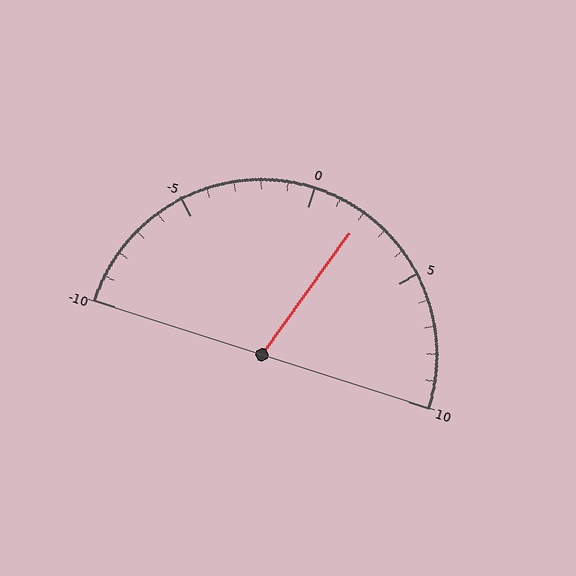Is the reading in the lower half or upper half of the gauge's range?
The reading is in the upper half of the range (-10 to 10).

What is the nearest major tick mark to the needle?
The nearest major tick mark is 0.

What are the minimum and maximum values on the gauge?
The gauge ranges from -10 to 10.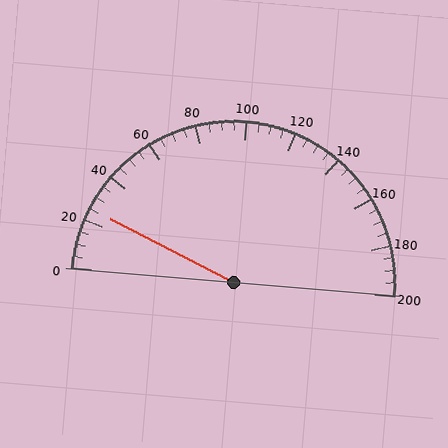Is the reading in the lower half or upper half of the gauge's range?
The reading is in the lower half of the range (0 to 200).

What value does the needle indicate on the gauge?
The needle indicates approximately 25.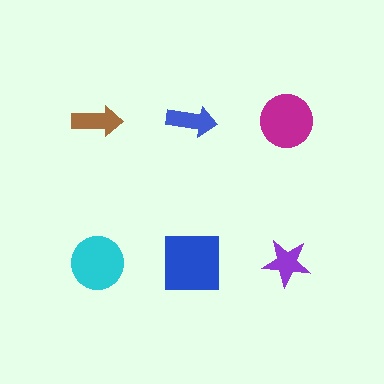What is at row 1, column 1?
A brown arrow.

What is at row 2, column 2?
A blue square.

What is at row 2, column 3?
A purple star.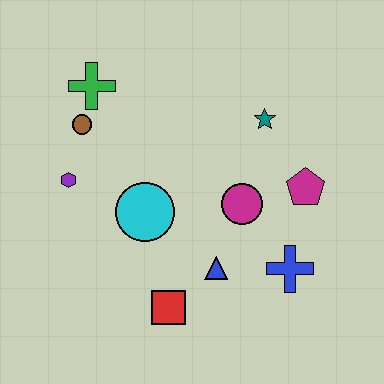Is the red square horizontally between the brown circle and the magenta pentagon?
Yes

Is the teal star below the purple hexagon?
No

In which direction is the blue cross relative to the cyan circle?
The blue cross is to the right of the cyan circle.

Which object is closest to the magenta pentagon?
The magenta circle is closest to the magenta pentagon.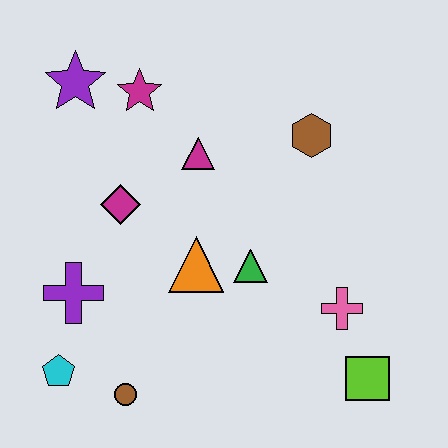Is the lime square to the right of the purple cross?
Yes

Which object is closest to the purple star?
The magenta star is closest to the purple star.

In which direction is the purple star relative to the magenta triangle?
The purple star is to the left of the magenta triangle.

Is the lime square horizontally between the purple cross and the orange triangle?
No